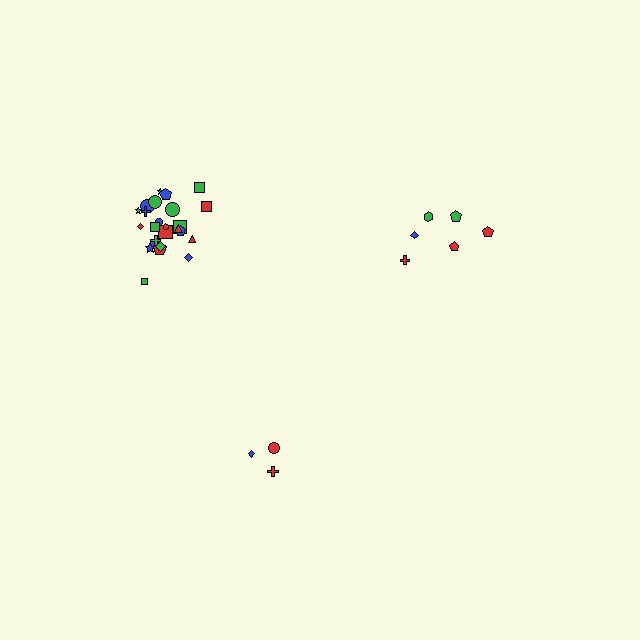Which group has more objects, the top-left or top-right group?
The top-left group.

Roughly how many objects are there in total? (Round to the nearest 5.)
Roughly 35 objects in total.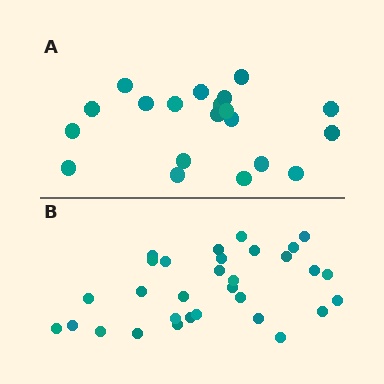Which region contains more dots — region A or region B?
Region B (the bottom region) has more dots.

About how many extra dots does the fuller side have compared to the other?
Region B has roughly 12 or so more dots than region A.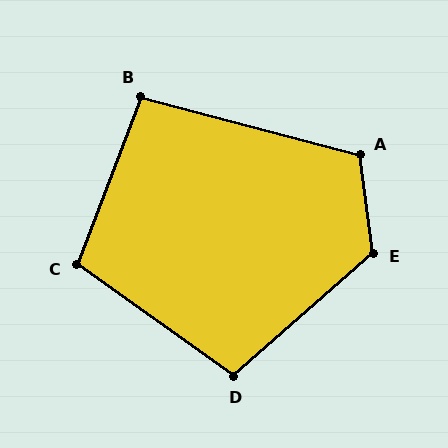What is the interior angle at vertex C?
Approximately 105 degrees (obtuse).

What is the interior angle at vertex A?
Approximately 113 degrees (obtuse).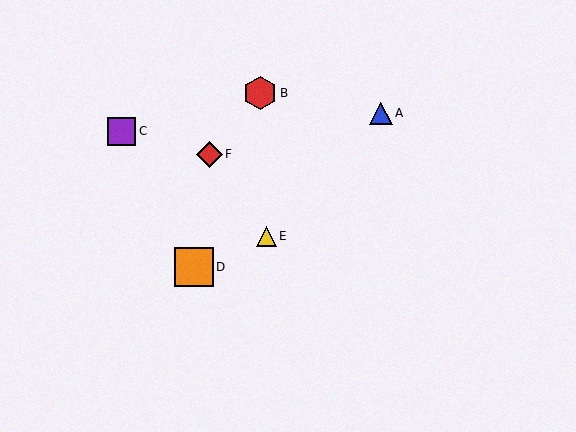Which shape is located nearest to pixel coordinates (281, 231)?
The yellow triangle (labeled E) at (266, 236) is nearest to that location.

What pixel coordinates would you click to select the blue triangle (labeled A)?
Click at (381, 113) to select the blue triangle A.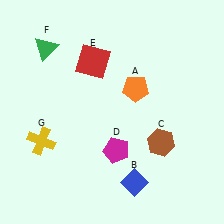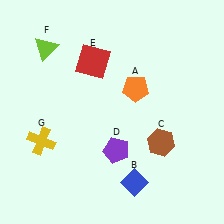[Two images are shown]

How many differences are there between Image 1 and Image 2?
There are 2 differences between the two images.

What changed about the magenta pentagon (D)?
In Image 1, D is magenta. In Image 2, it changed to purple.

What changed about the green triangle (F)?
In Image 1, F is green. In Image 2, it changed to lime.